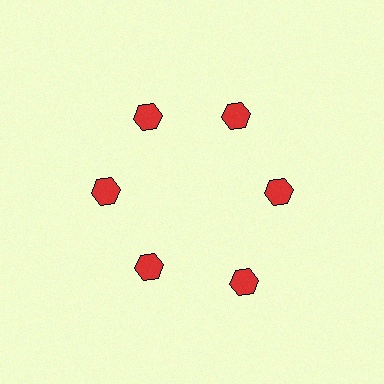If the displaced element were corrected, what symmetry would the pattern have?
It would have 6-fold rotational symmetry — the pattern would map onto itself every 60 degrees.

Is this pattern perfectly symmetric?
No. The 6 red hexagons are arranged in a ring, but one element near the 5 o'clock position is pushed outward from the center, breaking the 6-fold rotational symmetry.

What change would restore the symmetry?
The symmetry would be restored by moving it inward, back onto the ring so that all 6 hexagons sit at equal angles and equal distance from the center.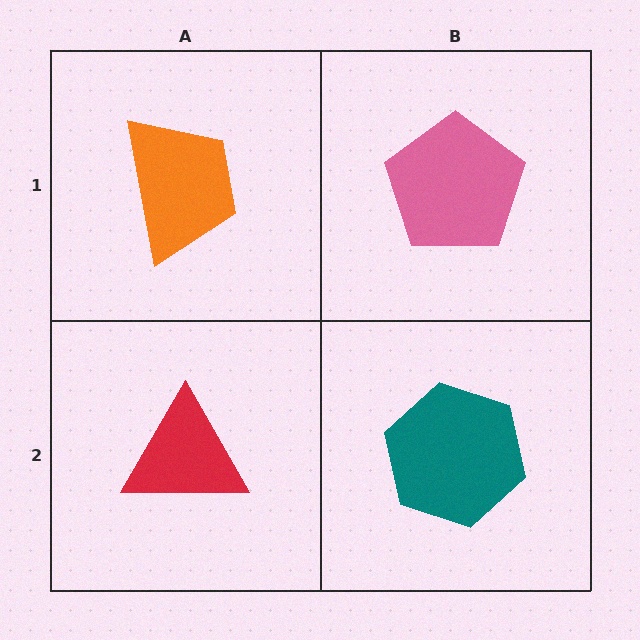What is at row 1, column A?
An orange trapezoid.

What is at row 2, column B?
A teal hexagon.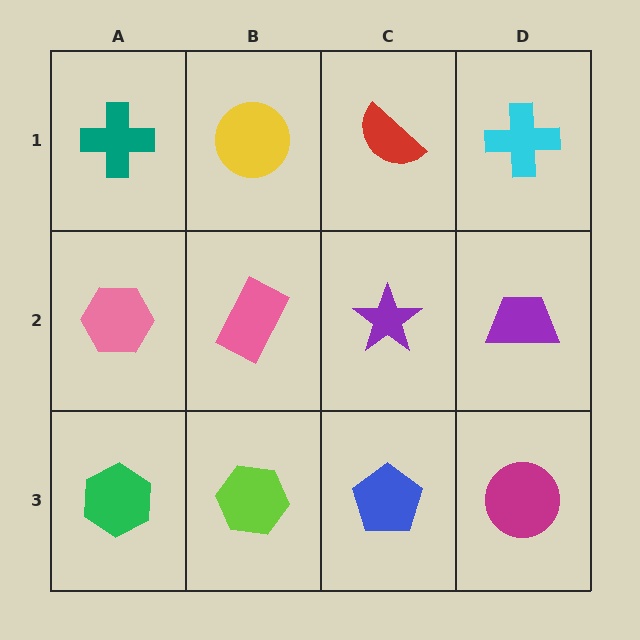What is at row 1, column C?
A red semicircle.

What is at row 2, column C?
A purple star.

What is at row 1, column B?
A yellow circle.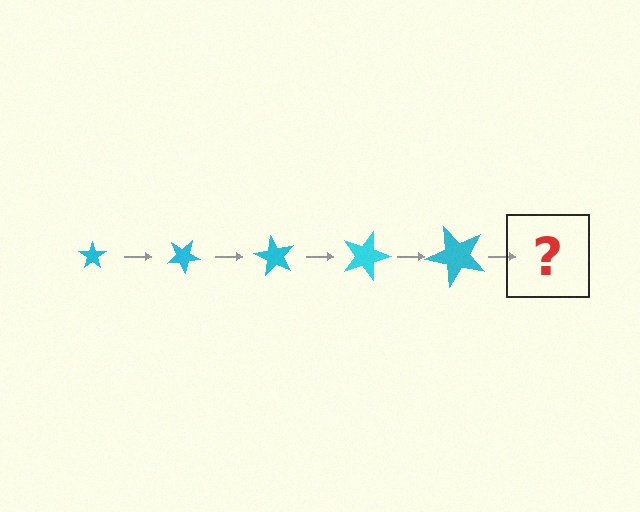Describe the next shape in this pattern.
It should be a star, larger than the previous one and rotated 150 degrees from the start.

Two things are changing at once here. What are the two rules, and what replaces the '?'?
The two rules are that the star grows larger each step and it rotates 30 degrees each step. The '?' should be a star, larger than the previous one and rotated 150 degrees from the start.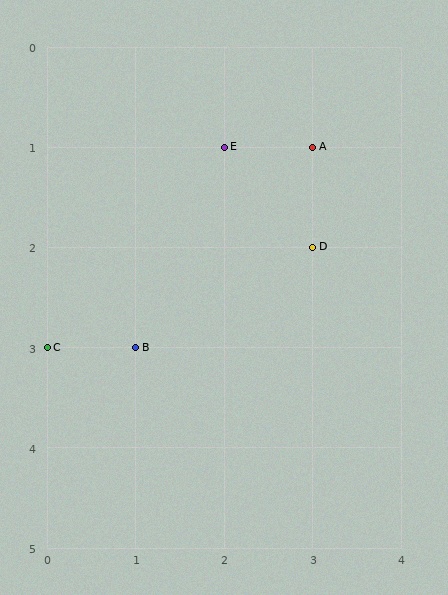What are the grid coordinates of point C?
Point C is at grid coordinates (0, 3).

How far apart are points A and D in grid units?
Points A and D are 1 row apart.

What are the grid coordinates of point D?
Point D is at grid coordinates (3, 2).